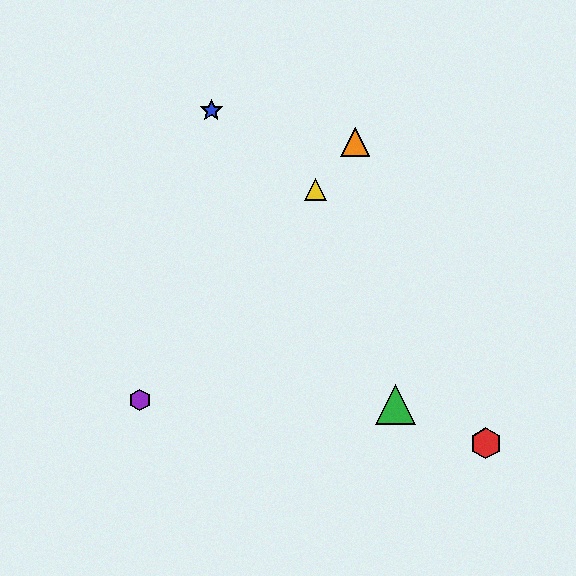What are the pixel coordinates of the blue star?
The blue star is at (211, 111).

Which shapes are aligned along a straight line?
The yellow triangle, the purple hexagon, the orange triangle are aligned along a straight line.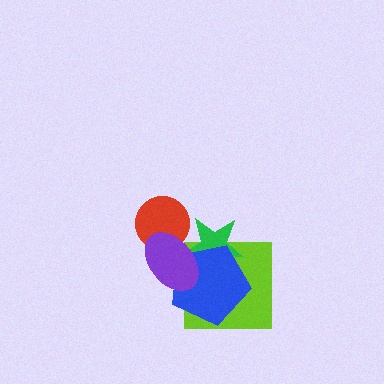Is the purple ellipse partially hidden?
No, no other shape covers it.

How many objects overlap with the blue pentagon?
3 objects overlap with the blue pentagon.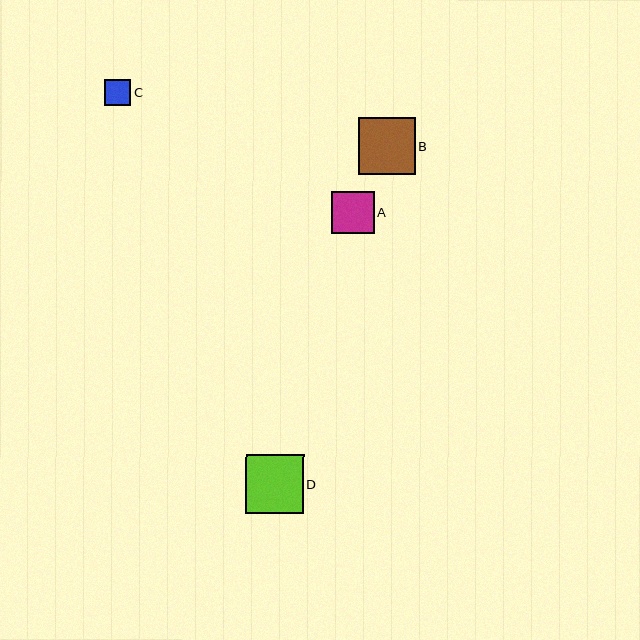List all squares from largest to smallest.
From largest to smallest: D, B, A, C.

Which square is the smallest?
Square C is the smallest with a size of approximately 26 pixels.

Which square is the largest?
Square D is the largest with a size of approximately 58 pixels.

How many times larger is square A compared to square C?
Square A is approximately 1.7 times the size of square C.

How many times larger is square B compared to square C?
Square B is approximately 2.2 times the size of square C.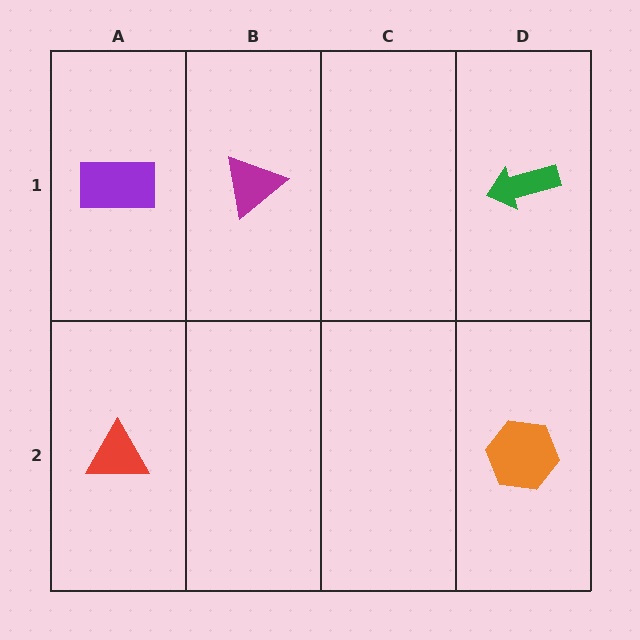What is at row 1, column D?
A green arrow.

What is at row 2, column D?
An orange hexagon.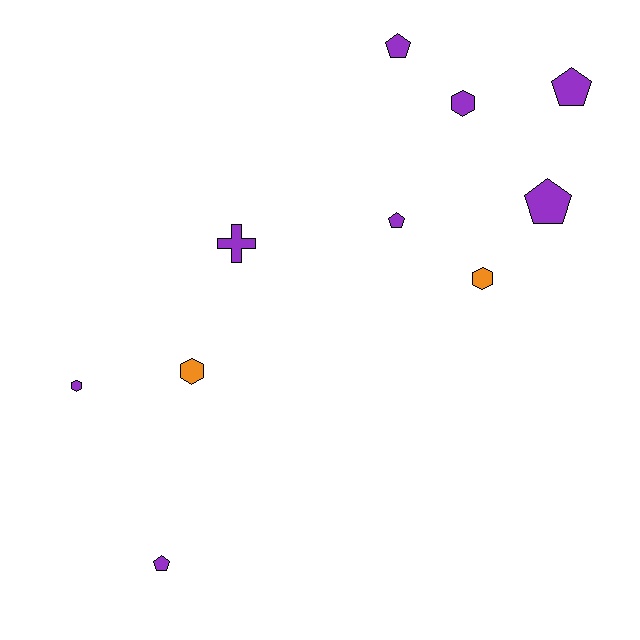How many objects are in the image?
There are 10 objects.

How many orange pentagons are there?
There are no orange pentagons.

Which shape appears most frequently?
Pentagon, with 5 objects.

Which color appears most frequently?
Purple, with 8 objects.